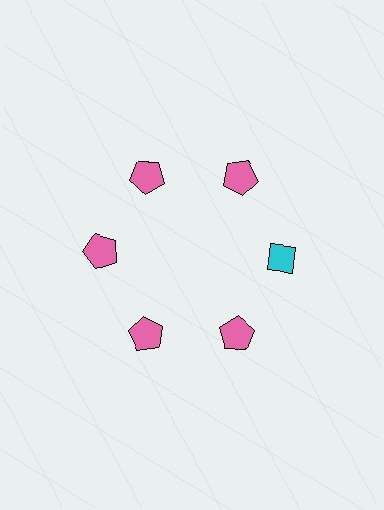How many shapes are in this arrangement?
There are 6 shapes arranged in a ring pattern.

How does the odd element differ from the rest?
It differs in both color (cyan instead of pink) and shape (diamond instead of pentagon).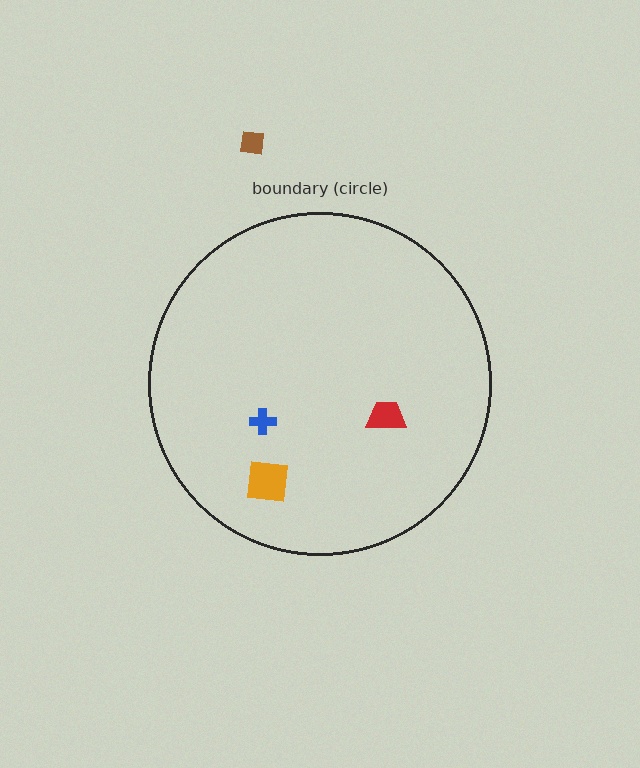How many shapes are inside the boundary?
3 inside, 1 outside.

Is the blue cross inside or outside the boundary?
Inside.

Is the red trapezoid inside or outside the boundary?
Inside.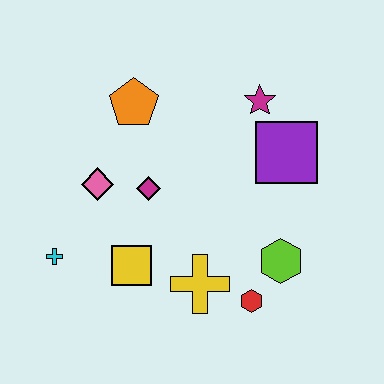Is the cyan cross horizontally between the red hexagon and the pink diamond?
No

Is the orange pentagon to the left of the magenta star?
Yes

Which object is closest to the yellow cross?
The red hexagon is closest to the yellow cross.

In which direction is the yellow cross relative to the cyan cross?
The yellow cross is to the right of the cyan cross.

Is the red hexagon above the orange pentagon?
No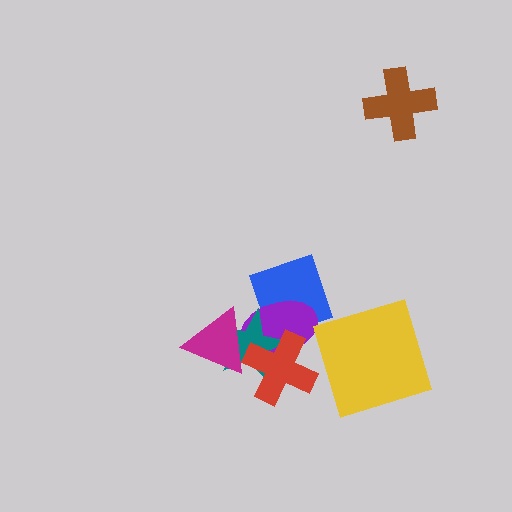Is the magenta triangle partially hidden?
Yes, it is partially covered by another shape.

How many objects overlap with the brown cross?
0 objects overlap with the brown cross.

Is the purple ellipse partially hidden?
Yes, it is partially covered by another shape.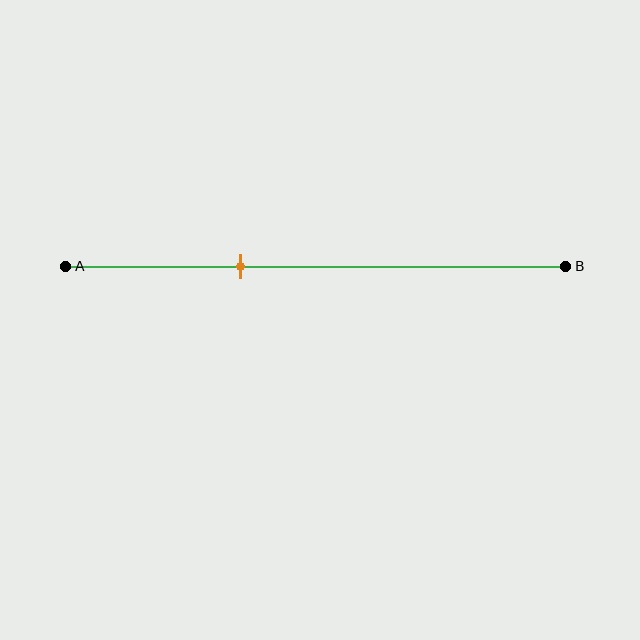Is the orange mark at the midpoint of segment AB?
No, the mark is at about 35% from A, not at the 50% midpoint.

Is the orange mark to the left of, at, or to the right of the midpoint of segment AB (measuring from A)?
The orange mark is to the left of the midpoint of segment AB.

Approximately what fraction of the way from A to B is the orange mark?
The orange mark is approximately 35% of the way from A to B.